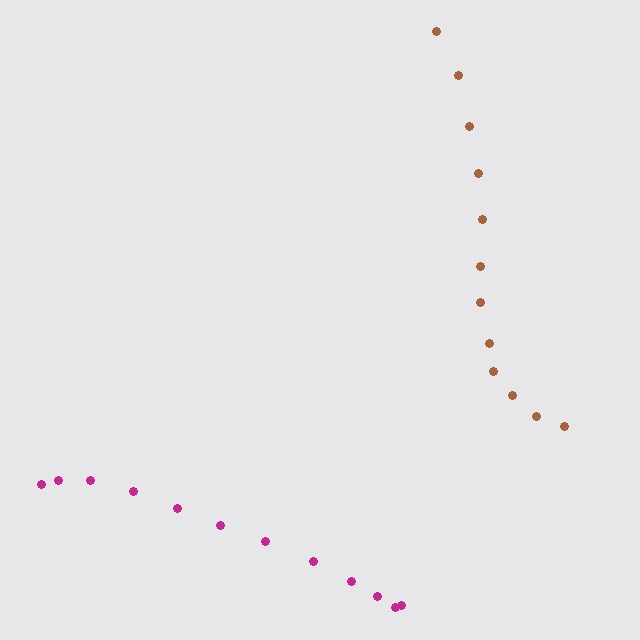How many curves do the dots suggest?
There are 2 distinct paths.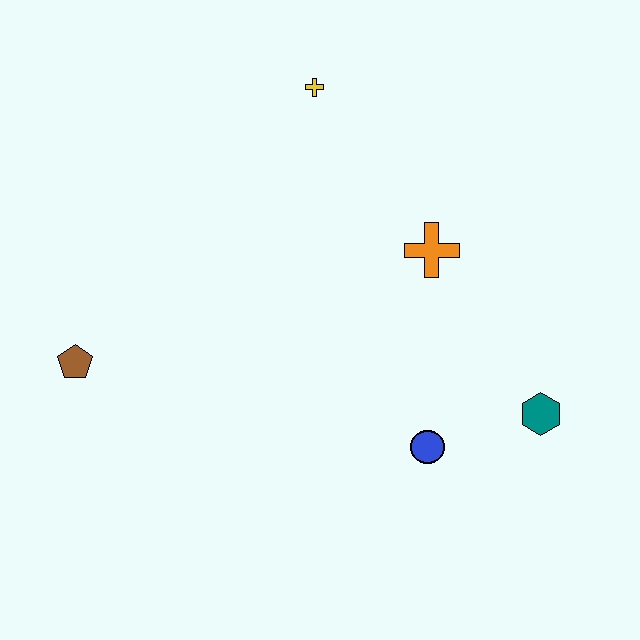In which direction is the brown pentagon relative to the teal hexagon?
The brown pentagon is to the left of the teal hexagon.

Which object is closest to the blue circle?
The teal hexagon is closest to the blue circle.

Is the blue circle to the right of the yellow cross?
Yes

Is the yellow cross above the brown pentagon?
Yes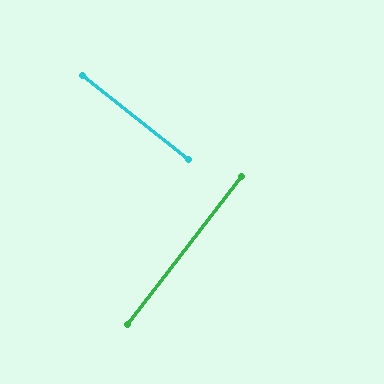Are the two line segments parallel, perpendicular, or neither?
Perpendicular — they meet at approximately 89°.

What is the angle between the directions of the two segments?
Approximately 89 degrees.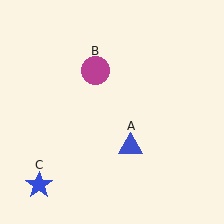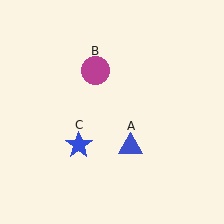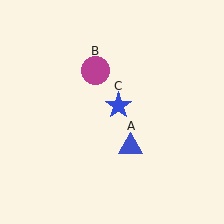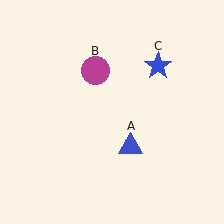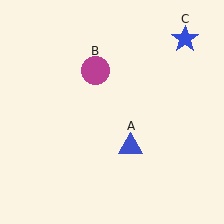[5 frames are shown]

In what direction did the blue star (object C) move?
The blue star (object C) moved up and to the right.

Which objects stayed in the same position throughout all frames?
Blue triangle (object A) and magenta circle (object B) remained stationary.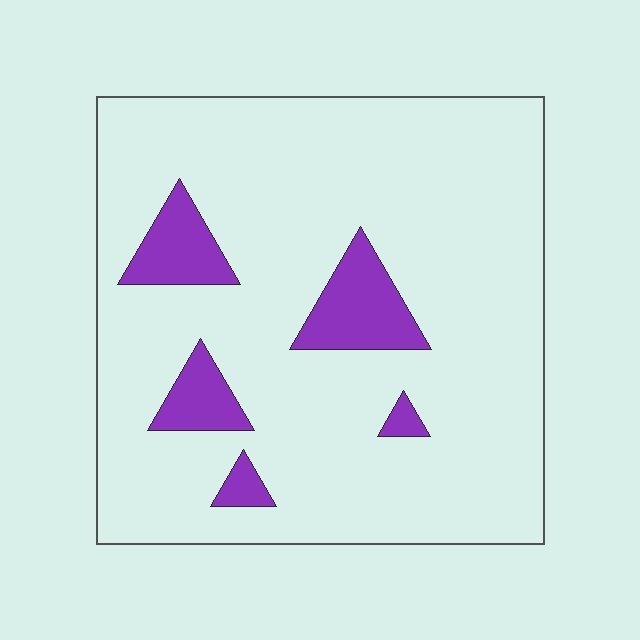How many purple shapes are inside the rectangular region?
5.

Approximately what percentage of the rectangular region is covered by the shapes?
Approximately 10%.